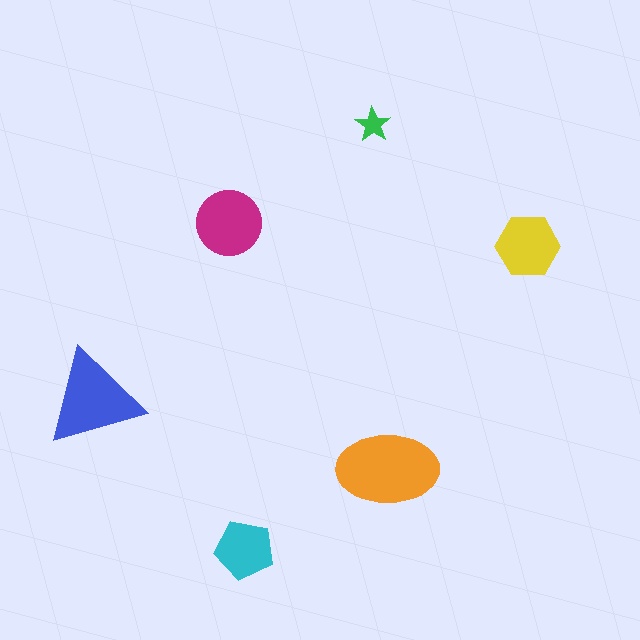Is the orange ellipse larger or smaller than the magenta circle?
Larger.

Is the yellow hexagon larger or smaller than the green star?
Larger.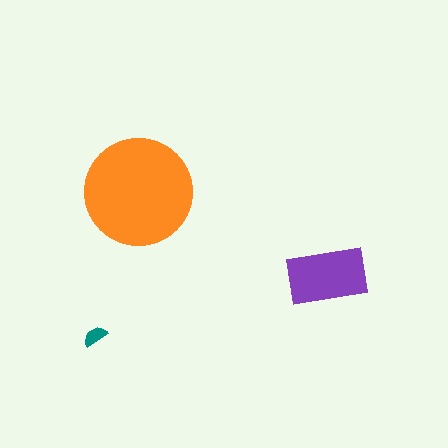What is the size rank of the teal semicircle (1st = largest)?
3rd.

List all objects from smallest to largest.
The teal semicircle, the purple rectangle, the orange circle.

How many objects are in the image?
There are 3 objects in the image.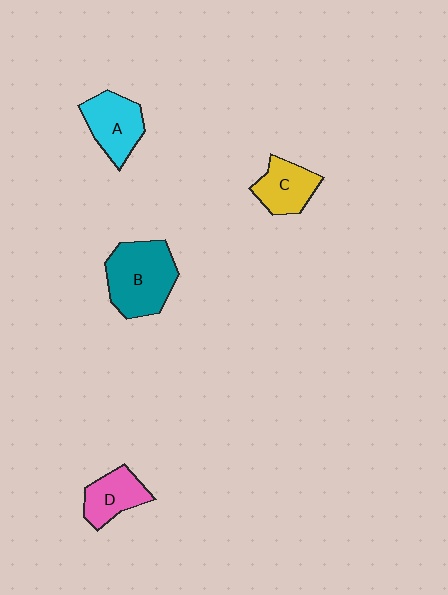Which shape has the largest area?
Shape B (teal).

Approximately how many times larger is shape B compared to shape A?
Approximately 1.4 times.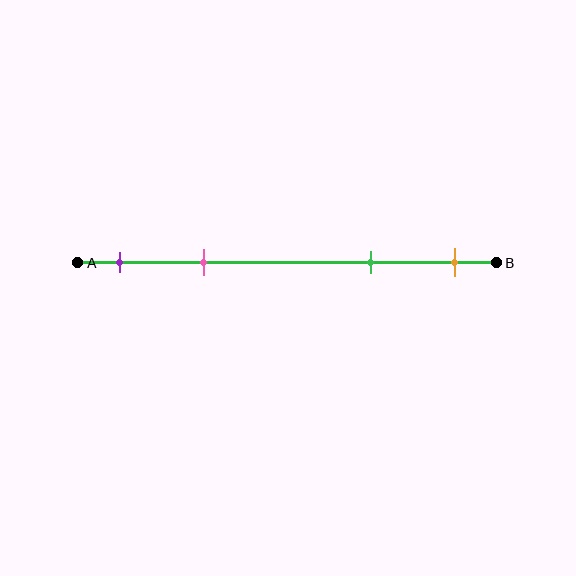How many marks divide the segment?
There are 4 marks dividing the segment.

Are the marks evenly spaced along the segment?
No, the marks are not evenly spaced.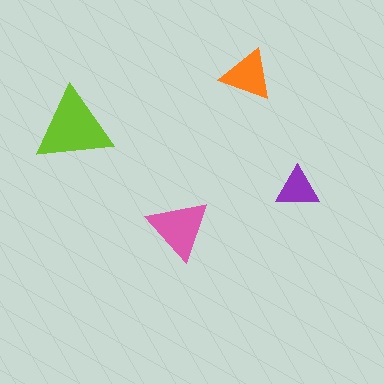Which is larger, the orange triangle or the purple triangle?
The orange one.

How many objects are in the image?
There are 4 objects in the image.